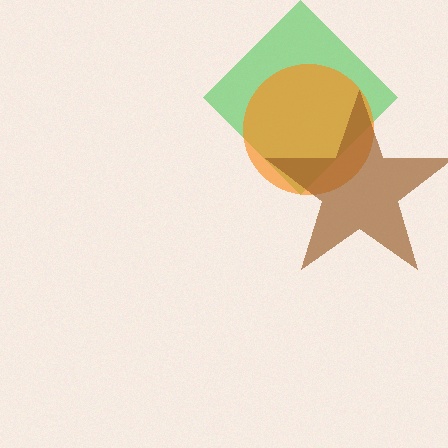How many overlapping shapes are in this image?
There are 3 overlapping shapes in the image.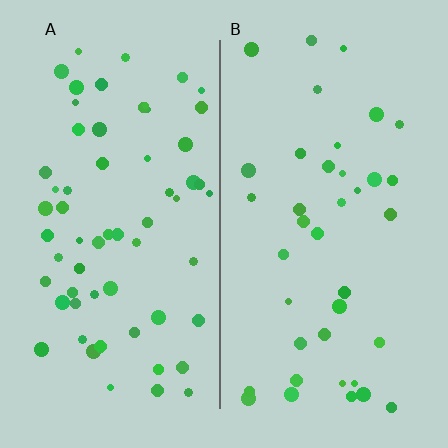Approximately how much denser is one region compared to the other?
Approximately 1.6× — region A over region B.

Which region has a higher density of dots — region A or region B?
A (the left).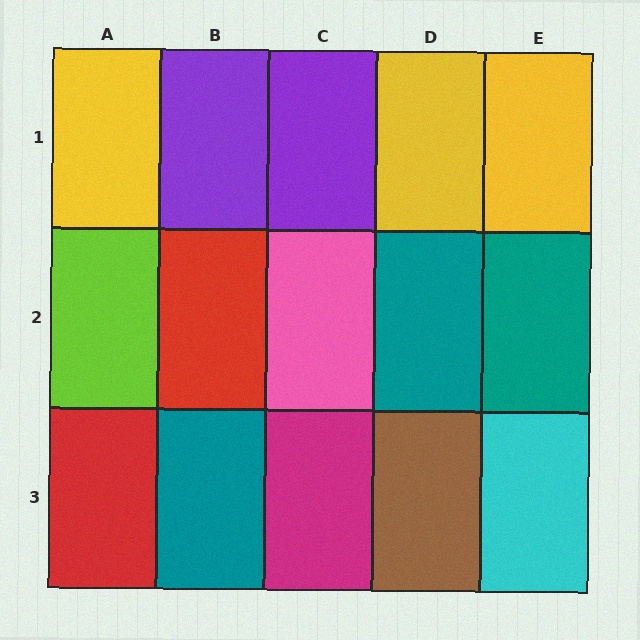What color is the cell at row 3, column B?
Teal.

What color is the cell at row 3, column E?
Cyan.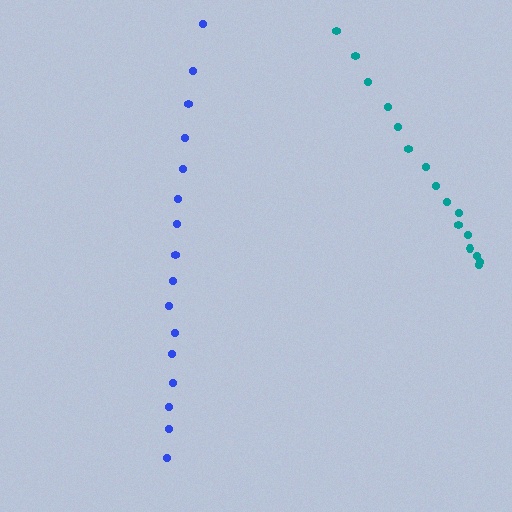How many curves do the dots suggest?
There are 2 distinct paths.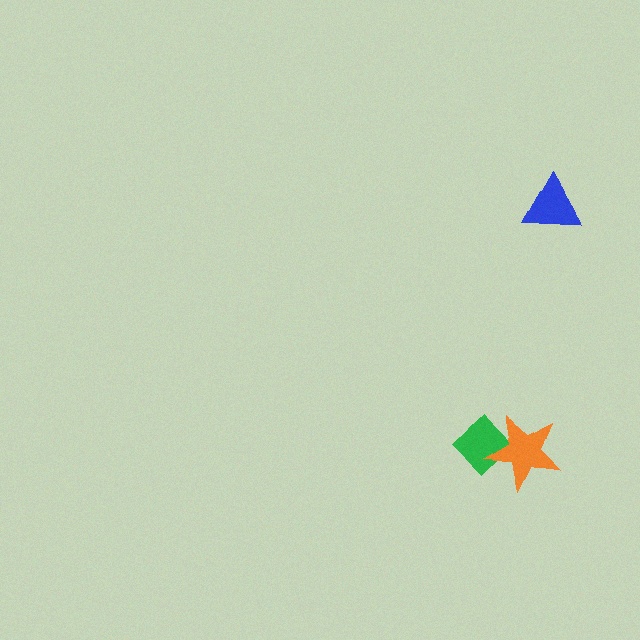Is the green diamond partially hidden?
Yes, it is partially covered by another shape.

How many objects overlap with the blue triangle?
0 objects overlap with the blue triangle.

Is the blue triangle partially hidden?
No, no other shape covers it.